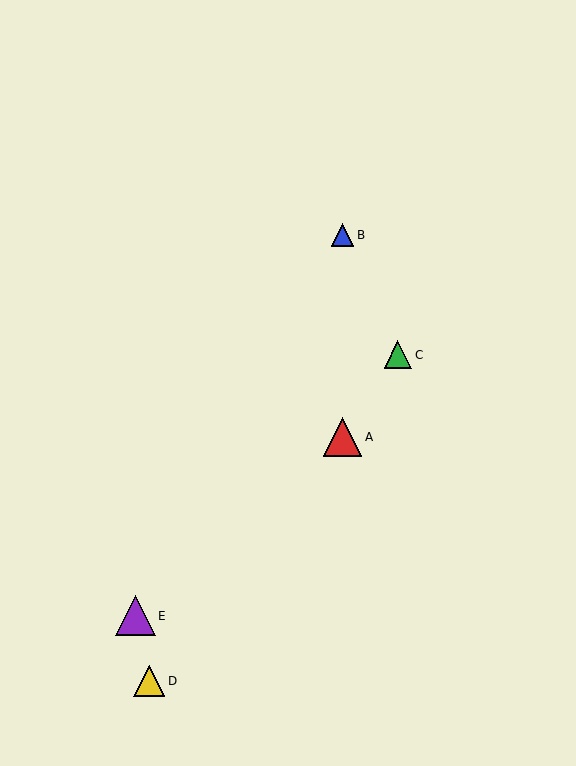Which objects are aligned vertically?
Objects A, B are aligned vertically.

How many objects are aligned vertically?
2 objects (A, B) are aligned vertically.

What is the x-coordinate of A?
Object A is at x≈342.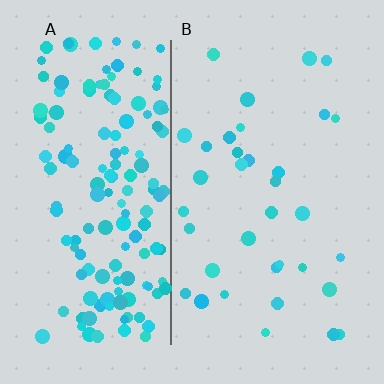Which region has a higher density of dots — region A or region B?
A (the left).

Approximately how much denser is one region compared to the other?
Approximately 4.1× — region A over region B.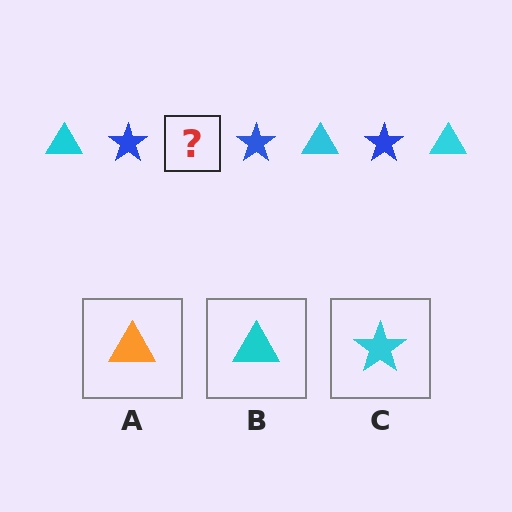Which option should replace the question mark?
Option B.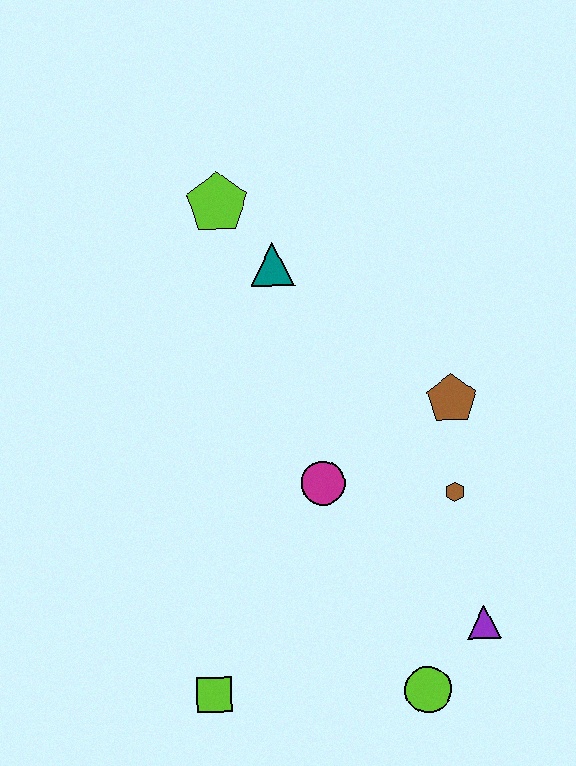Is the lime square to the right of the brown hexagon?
No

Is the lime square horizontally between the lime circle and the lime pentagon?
No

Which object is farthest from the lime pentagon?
The lime circle is farthest from the lime pentagon.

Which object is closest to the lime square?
The lime circle is closest to the lime square.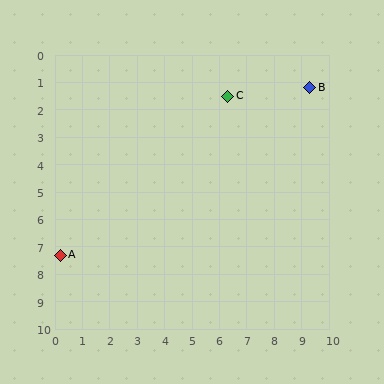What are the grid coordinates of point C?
Point C is at approximately (6.3, 1.5).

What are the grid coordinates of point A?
Point A is at approximately (0.2, 7.3).